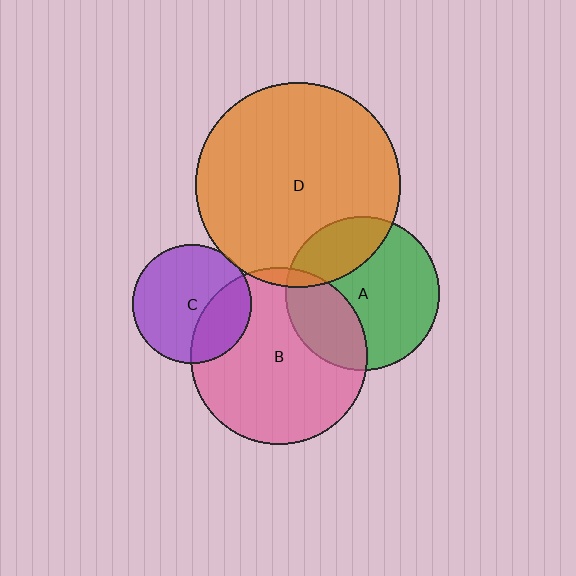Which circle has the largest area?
Circle D (orange).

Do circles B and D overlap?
Yes.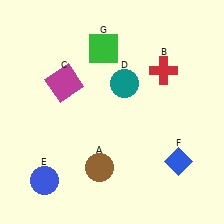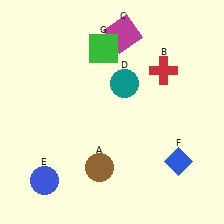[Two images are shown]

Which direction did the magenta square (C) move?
The magenta square (C) moved right.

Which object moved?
The magenta square (C) moved right.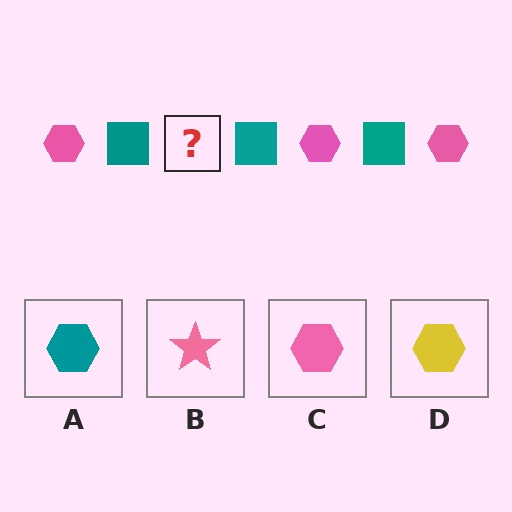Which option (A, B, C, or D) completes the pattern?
C.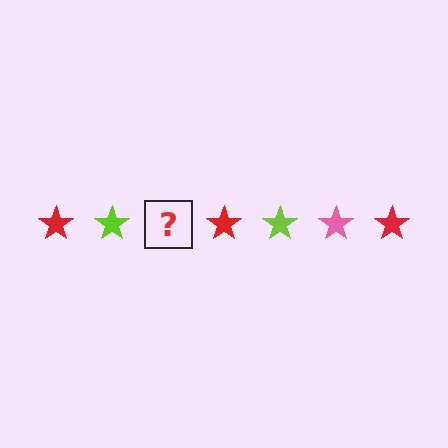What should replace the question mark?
The question mark should be replaced with a pink star.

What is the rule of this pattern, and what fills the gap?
The rule is that the pattern cycles through red, lime, pink stars. The gap should be filled with a pink star.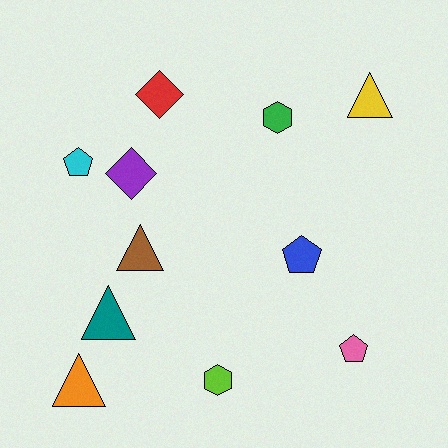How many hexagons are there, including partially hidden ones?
There are 2 hexagons.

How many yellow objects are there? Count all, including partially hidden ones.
There is 1 yellow object.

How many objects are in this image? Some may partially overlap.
There are 11 objects.